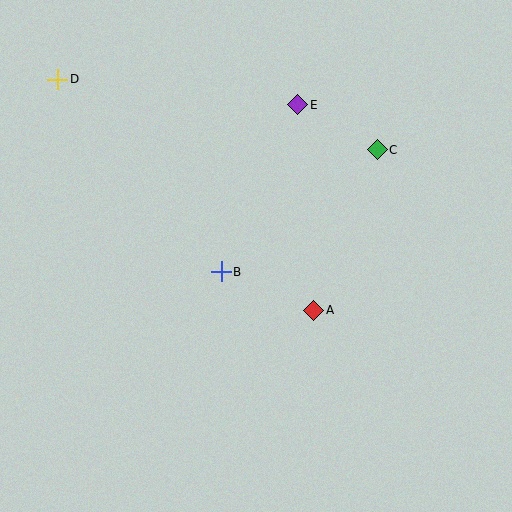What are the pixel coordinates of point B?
Point B is at (221, 272).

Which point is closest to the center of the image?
Point B at (221, 272) is closest to the center.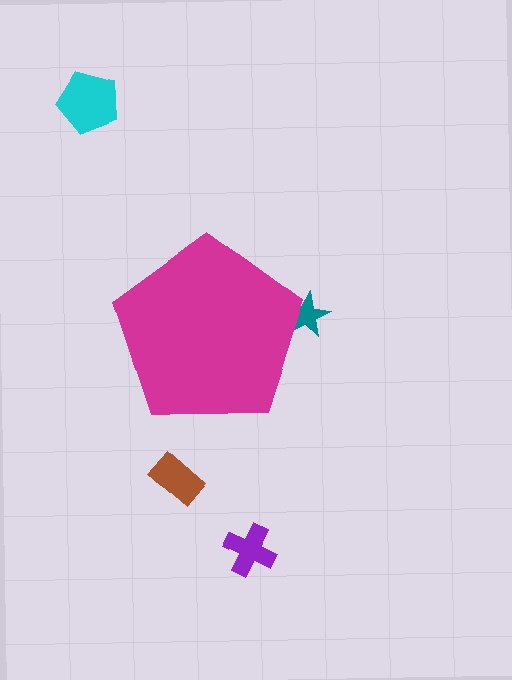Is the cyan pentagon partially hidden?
No, the cyan pentagon is fully visible.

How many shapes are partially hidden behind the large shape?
1 shape is partially hidden.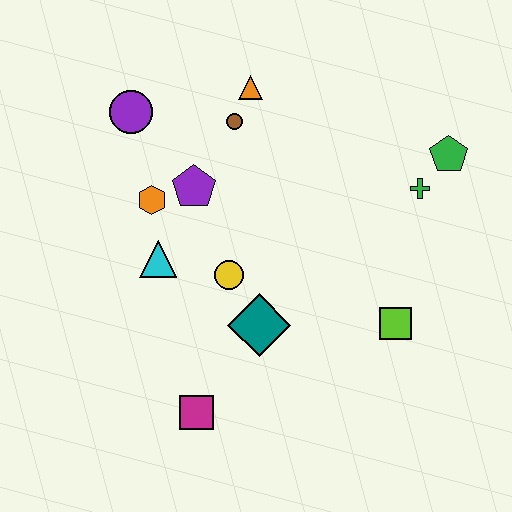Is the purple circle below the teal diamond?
No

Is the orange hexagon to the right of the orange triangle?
No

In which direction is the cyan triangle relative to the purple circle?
The cyan triangle is below the purple circle.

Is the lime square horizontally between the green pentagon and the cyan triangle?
Yes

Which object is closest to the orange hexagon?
The purple pentagon is closest to the orange hexagon.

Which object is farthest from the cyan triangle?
The green pentagon is farthest from the cyan triangle.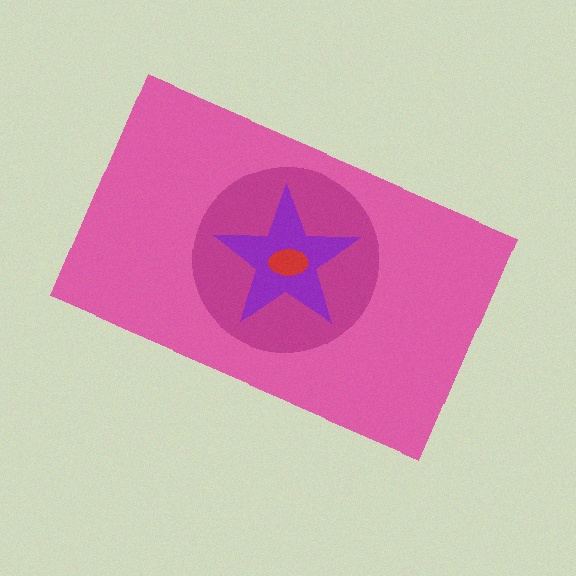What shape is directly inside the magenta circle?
The purple star.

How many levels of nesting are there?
4.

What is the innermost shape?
The red ellipse.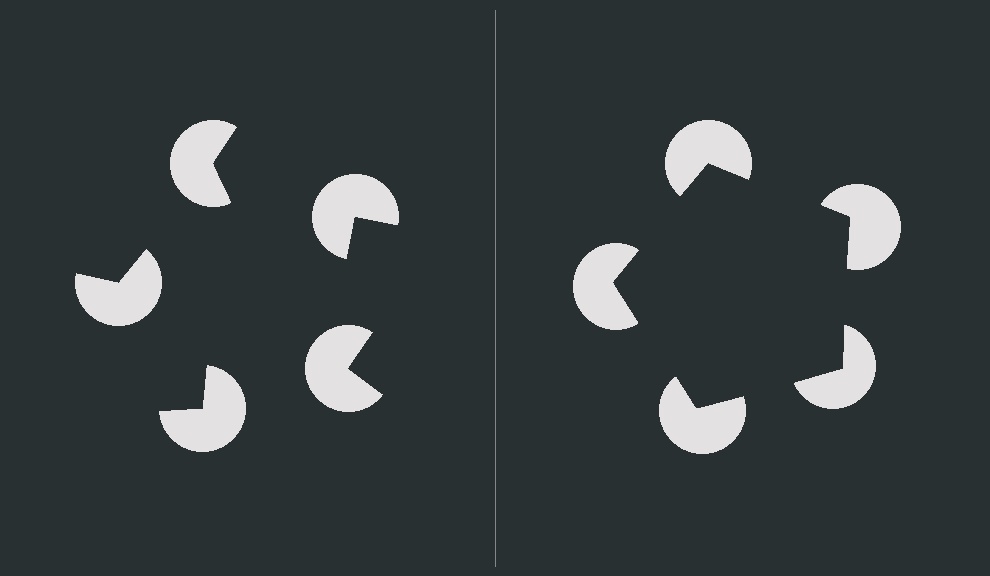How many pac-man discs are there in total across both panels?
10 — 5 on each side.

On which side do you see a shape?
An illusory pentagon appears on the right side. On the left side the wedge cuts are rotated, so no coherent shape forms.